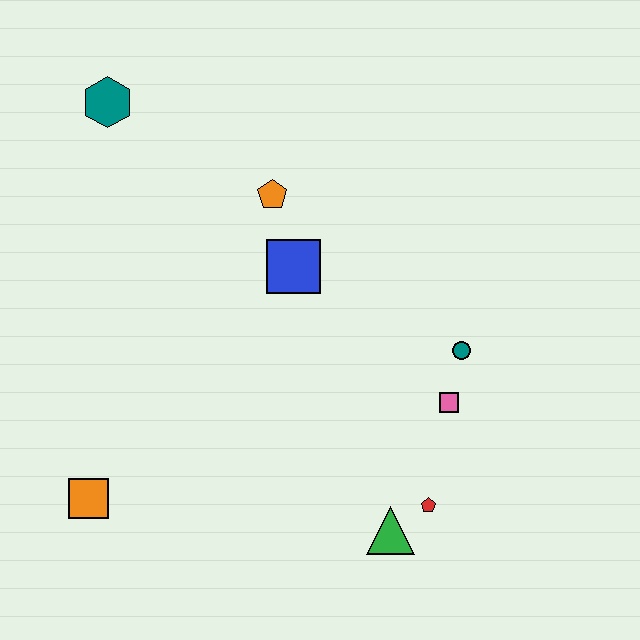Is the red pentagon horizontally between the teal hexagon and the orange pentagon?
No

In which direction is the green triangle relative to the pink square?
The green triangle is below the pink square.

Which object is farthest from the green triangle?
The teal hexagon is farthest from the green triangle.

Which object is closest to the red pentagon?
The green triangle is closest to the red pentagon.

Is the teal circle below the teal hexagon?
Yes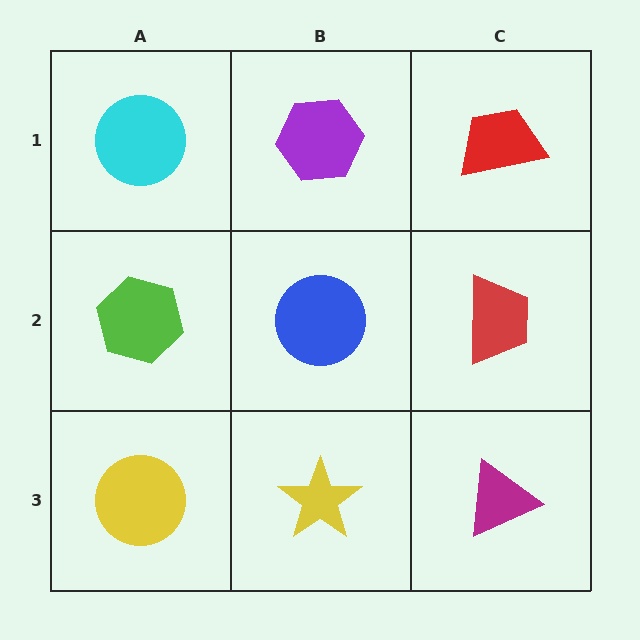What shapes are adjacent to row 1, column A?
A lime hexagon (row 2, column A), a purple hexagon (row 1, column B).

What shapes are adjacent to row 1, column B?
A blue circle (row 2, column B), a cyan circle (row 1, column A), a red trapezoid (row 1, column C).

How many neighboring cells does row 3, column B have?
3.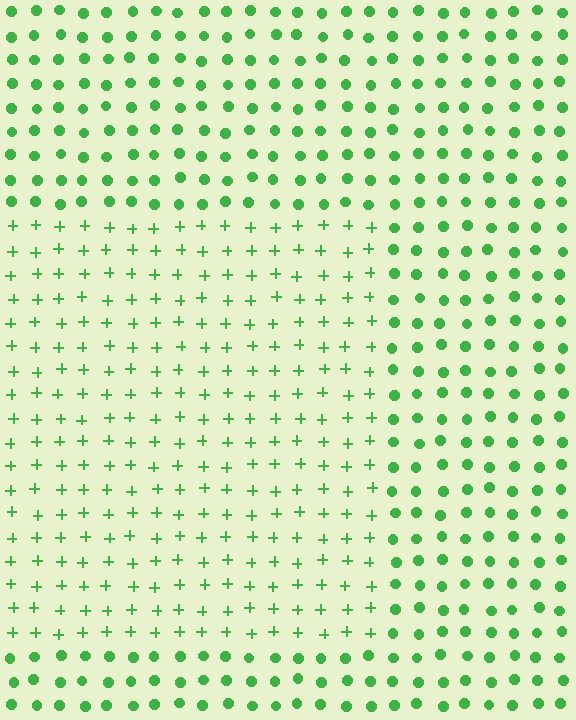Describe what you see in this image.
The image is filled with small green elements arranged in a uniform grid. A rectangle-shaped region contains plus signs, while the surrounding area contains circles. The boundary is defined purely by the change in element shape.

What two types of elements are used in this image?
The image uses plus signs inside the rectangle region and circles outside it.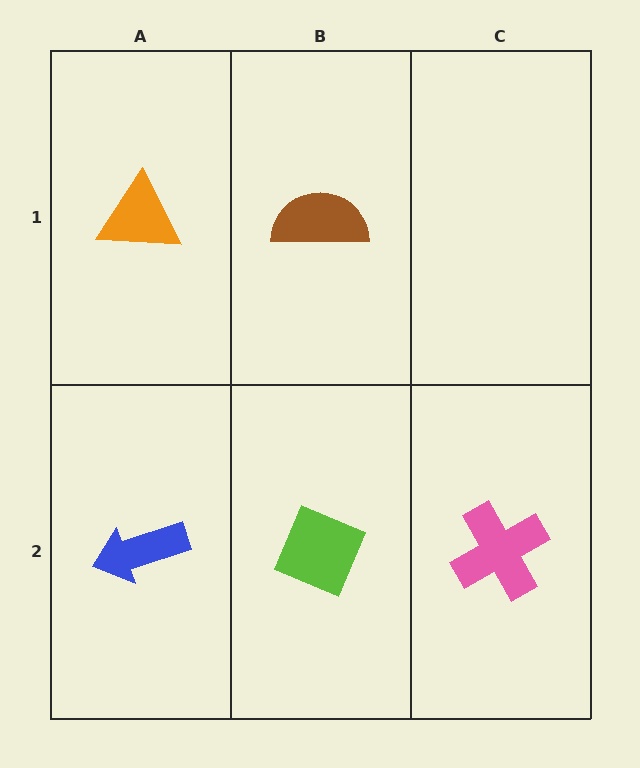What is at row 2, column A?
A blue arrow.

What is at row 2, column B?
A lime diamond.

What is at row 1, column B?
A brown semicircle.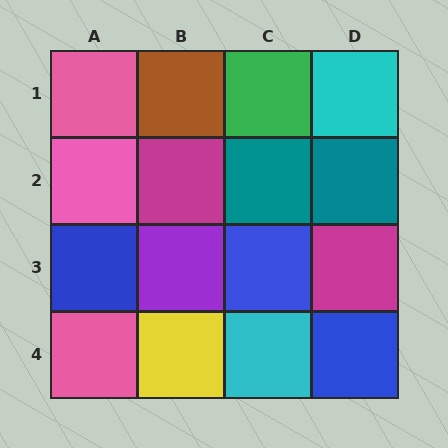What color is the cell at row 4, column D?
Blue.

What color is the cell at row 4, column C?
Cyan.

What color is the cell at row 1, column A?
Pink.